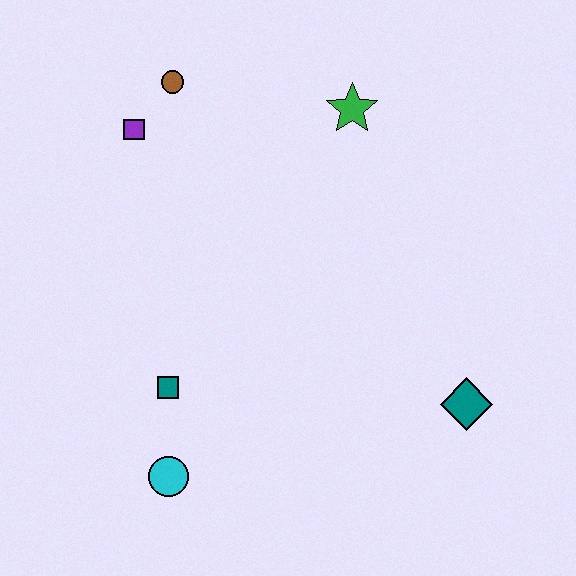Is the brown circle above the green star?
Yes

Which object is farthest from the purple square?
The teal diamond is farthest from the purple square.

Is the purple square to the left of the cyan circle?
Yes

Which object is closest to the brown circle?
The purple square is closest to the brown circle.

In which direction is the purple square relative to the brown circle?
The purple square is below the brown circle.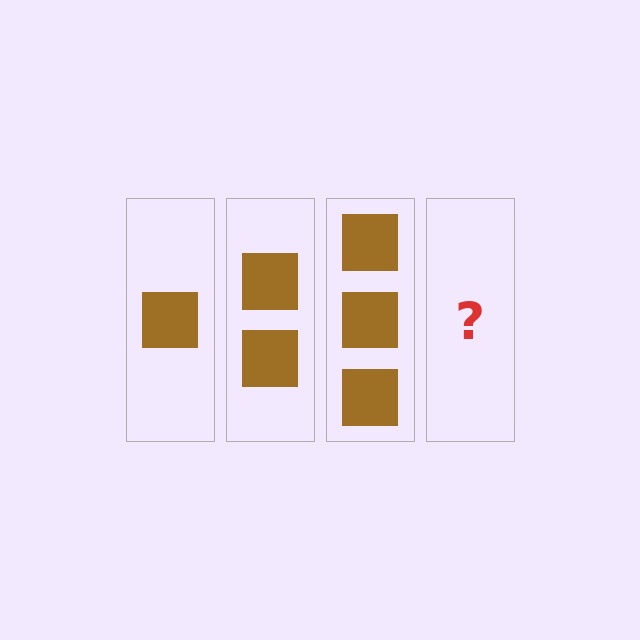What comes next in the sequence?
The next element should be 4 squares.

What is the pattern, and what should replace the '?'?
The pattern is that each step adds one more square. The '?' should be 4 squares.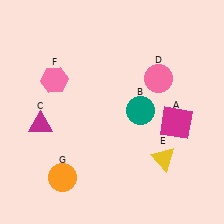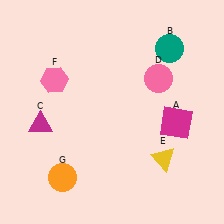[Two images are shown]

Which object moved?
The teal circle (B) moved up.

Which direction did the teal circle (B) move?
The teal circle (B) moved up.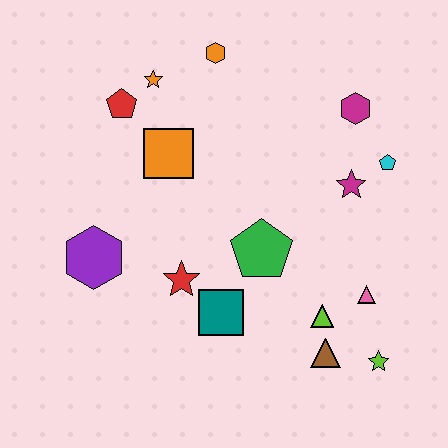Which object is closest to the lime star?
The brown triangle is closest to the lime star.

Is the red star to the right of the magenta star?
No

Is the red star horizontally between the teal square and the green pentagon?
No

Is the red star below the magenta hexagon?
Yes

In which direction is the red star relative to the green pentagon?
The red star is to the left of the green pentagon.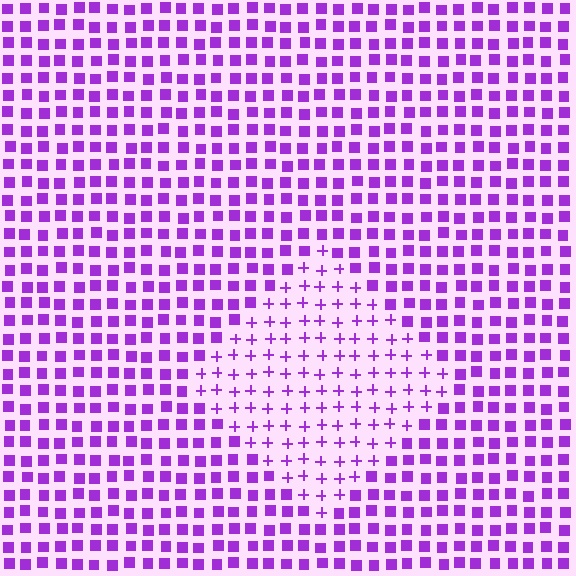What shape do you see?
I see a diamond.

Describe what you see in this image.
The image is filled with small purple elements arranged in a uniform grid. A diamond-shaped region contains plus signs, while the surrounding area contains squares. The boundary is defined purely by the change in element shape.